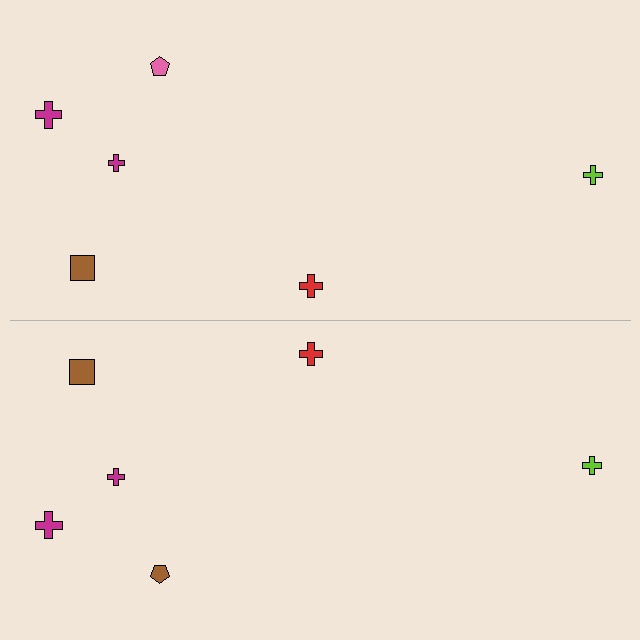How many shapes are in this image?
There are 12 shapes in this image.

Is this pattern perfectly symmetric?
No, the pattern is not perfectly symmetric. The brown pentagon on the bottom side breaks the symmetry — its mirror counterpart is pink.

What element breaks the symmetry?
The brown pentagon on the bottom side breaks the symmetry — its mirror counterpart is pink.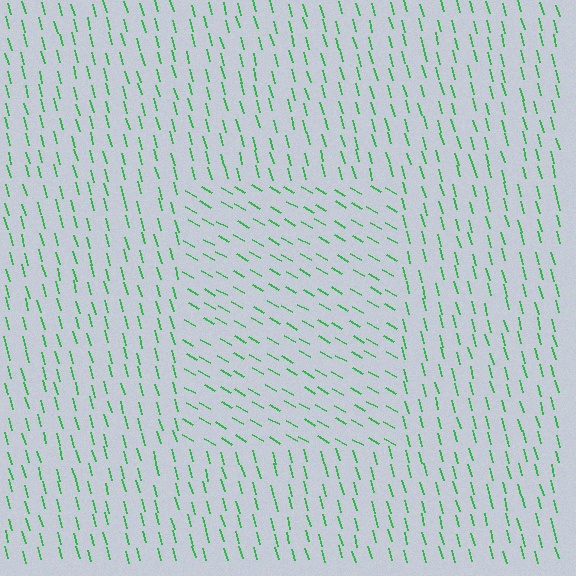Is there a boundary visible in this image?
Yes, there is a texture boundary formed by a change in line orientation.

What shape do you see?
I see a rectangle.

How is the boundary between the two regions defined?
The boundary is defined purely by a change in line orientation (approximately 45 degrees difference). All lines are the same color and thickness.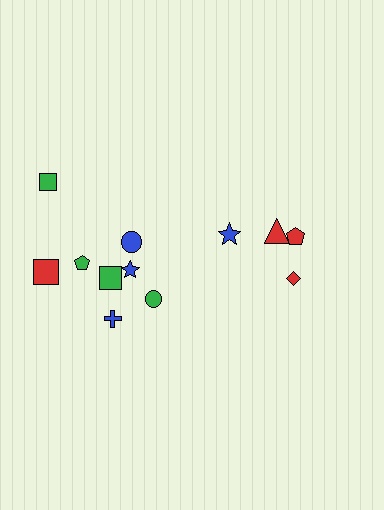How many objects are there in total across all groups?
There are 12 objects.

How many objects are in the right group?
There are 4 objects.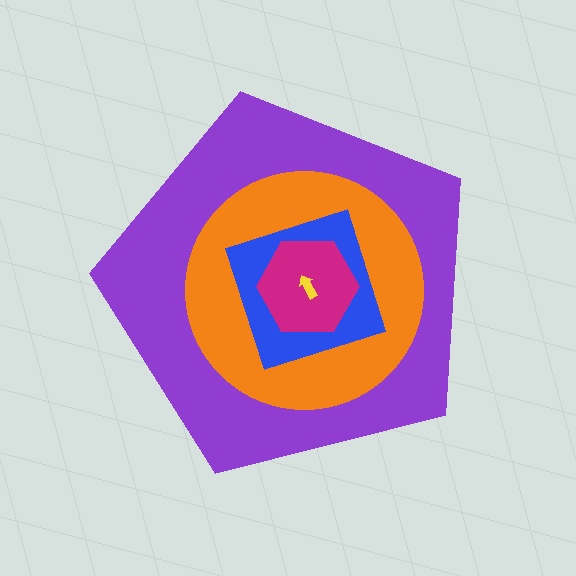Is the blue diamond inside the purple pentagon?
Yes.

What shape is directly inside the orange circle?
The blue diamond.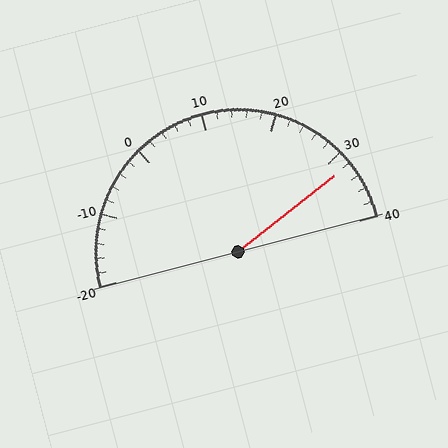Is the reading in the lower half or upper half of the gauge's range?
The reading is in the upper half of the range (-20 to 40).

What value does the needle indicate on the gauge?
The needle indicates approximately 32.